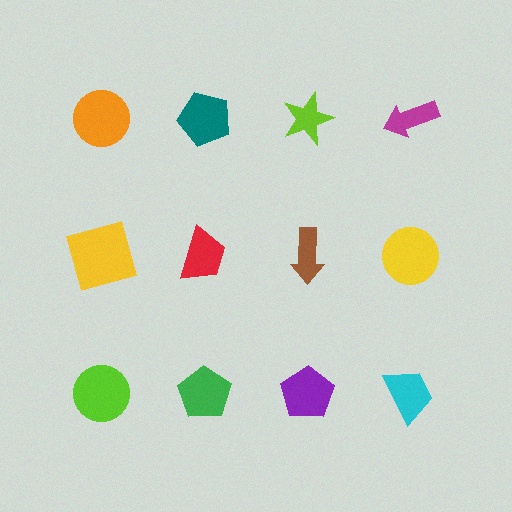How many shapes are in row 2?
4 shapes.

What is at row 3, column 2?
A green pentagon.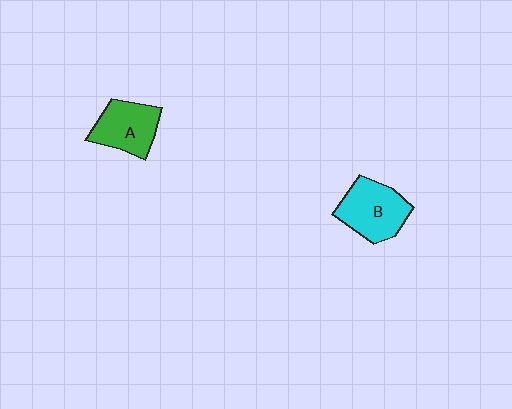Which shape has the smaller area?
Shape A (green).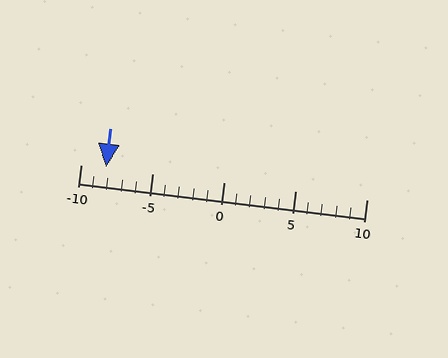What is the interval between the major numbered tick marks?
The major tick marks are spaced 5 units apart.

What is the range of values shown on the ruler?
The ruler shows values from -10 to 10.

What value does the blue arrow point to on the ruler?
The blue arrow points to approximately -8.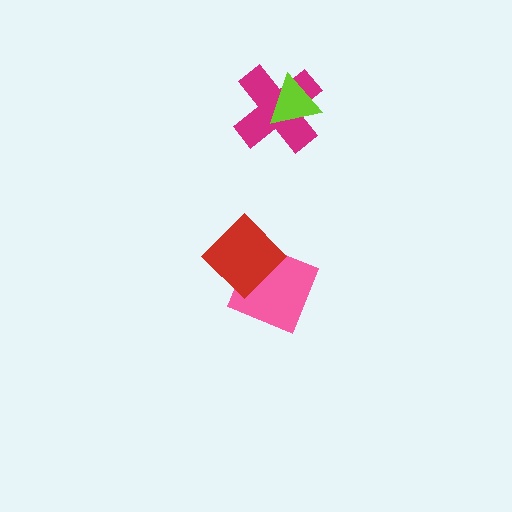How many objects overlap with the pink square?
1 object overlaps with the pink square.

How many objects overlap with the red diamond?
1 object overlaps with the red diamond.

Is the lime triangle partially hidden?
No, no other shape covers it.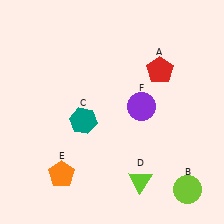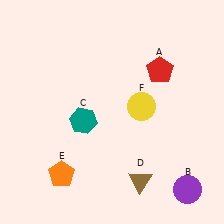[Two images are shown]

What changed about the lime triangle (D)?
In Image 1, D is lime. In Image 2, it changed to brown.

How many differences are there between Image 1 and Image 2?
There are 3 differences between the two images.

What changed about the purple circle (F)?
In Image 1, F is purple. In Image 2, it changed to yellow.